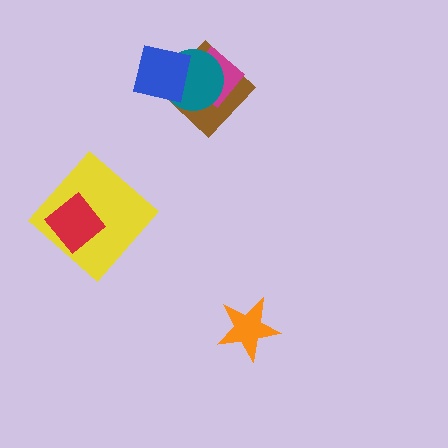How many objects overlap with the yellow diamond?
1 object overlaps with the yellow diamond.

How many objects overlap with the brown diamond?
3 objects overlap with the brown diamond.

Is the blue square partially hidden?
No, no other shape covers it.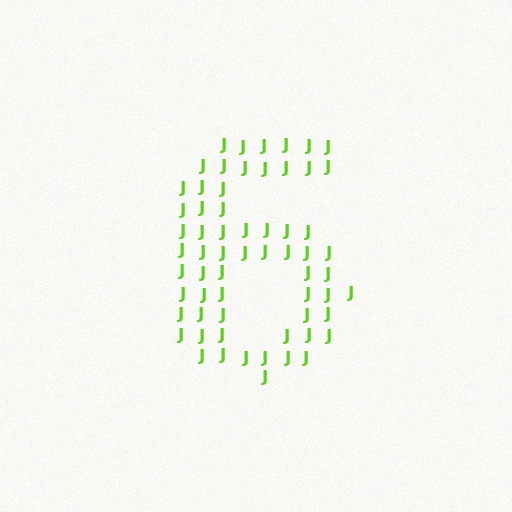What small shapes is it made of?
It is made of small letter J's.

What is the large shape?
The large shape is the digit 6.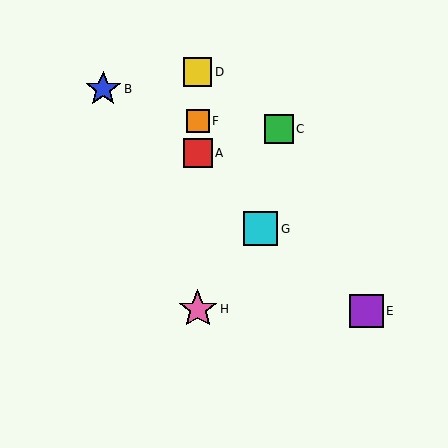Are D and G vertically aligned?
No, D is at x≈198 and G is at x≈261.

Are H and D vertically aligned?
Yes, both are at x≈198.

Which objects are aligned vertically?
Objects A, D, F, H are aligned vertically.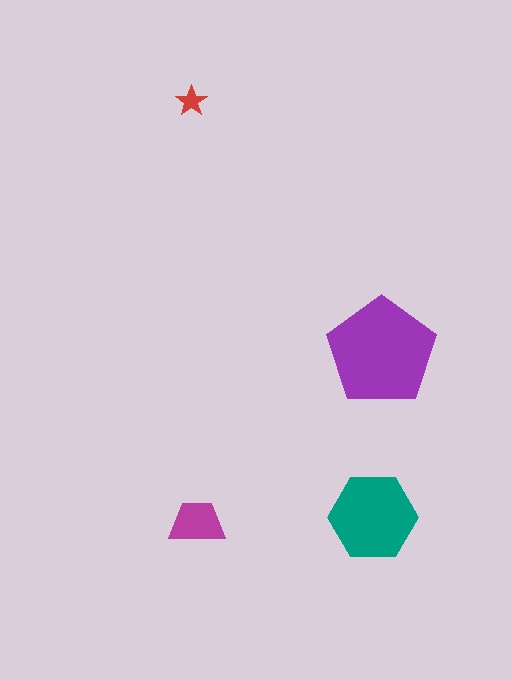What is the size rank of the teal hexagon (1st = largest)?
2nd.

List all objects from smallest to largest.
The red star, the magenta trapezoid, the teal hexagon, the purple pentagon.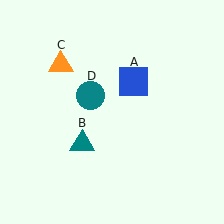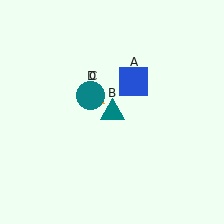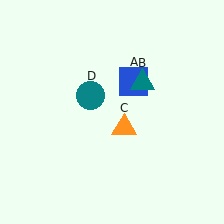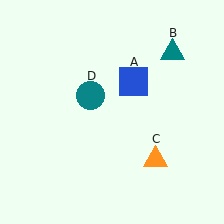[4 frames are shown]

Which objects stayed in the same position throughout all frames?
Blue square (object A) and teal circle (object D) remained stationary.